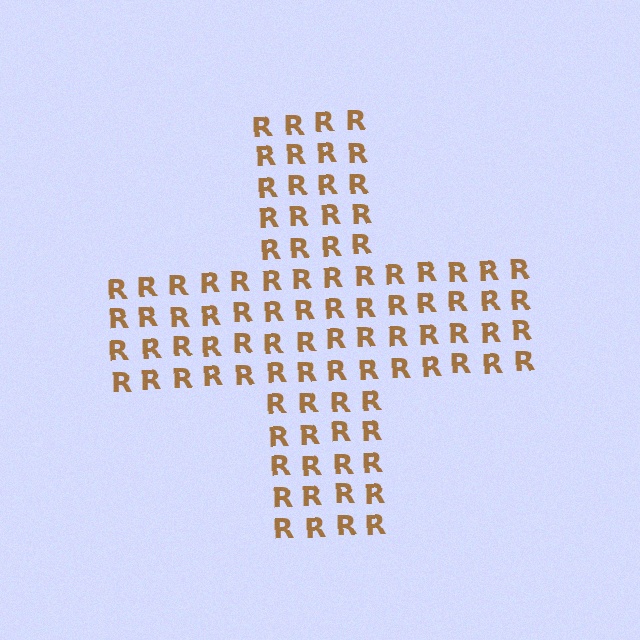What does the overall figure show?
The overall figure shows a cross.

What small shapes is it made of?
It is made of small letter R's.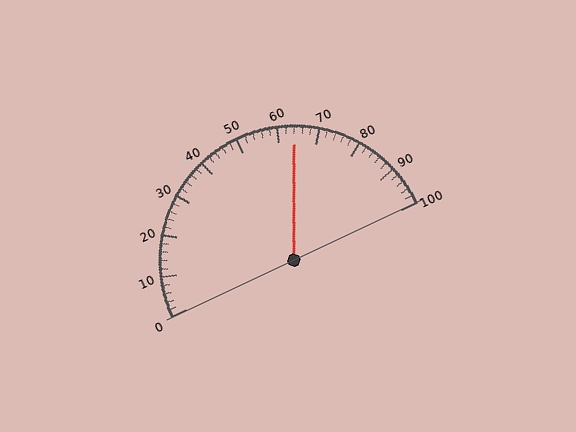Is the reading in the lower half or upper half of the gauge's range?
The reading is in the upper half of the range (0 to 100).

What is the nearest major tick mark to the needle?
The nearest major tick mark is 60.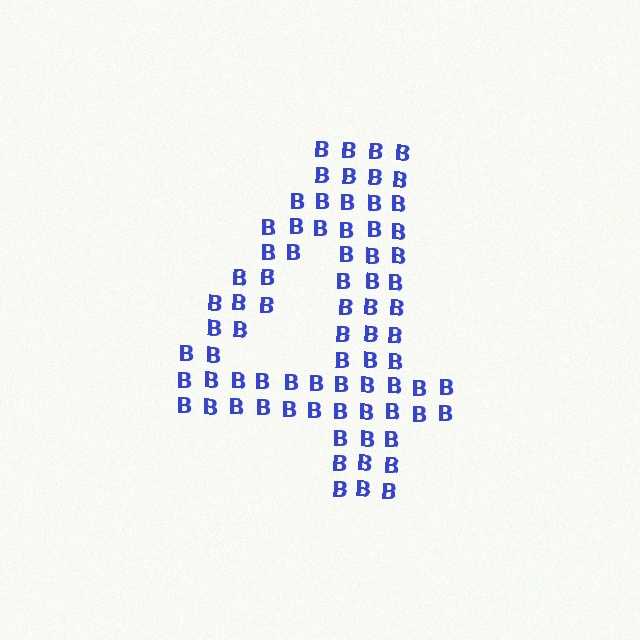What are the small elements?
The small elements are letter B's.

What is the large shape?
The large shape is the digit 4.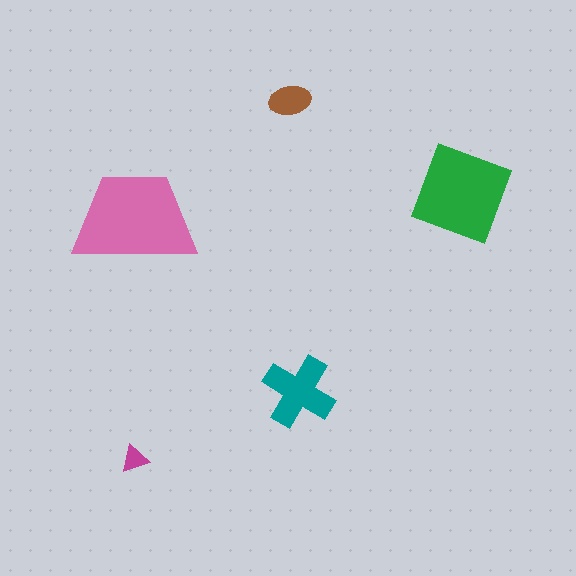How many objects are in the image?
There are 5 objects in the image.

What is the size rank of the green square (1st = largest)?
2nd.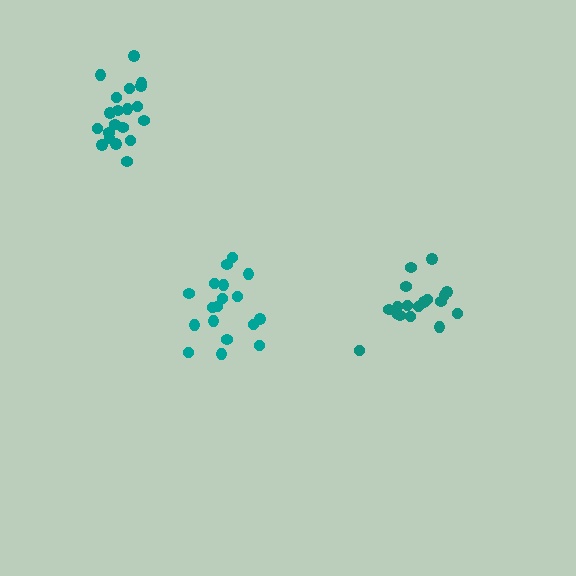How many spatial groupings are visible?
There are 3 spatial groupings.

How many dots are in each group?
Group 1: 18 dots, Group 2: 20 dots, Group 3: 18 dots (56 total).